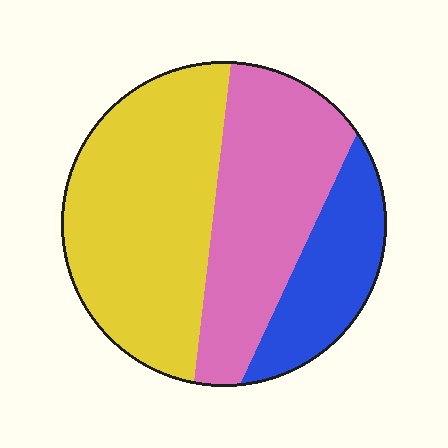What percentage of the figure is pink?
Pink covers about 35% of the figure.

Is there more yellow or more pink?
Yellow.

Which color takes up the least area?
Blue, at roughly 20%.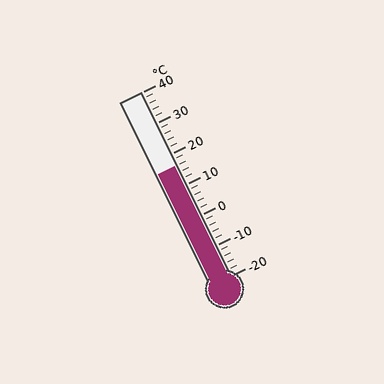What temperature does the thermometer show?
The thermometer shows approximately 16°C.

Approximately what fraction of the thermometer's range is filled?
The thermometer is filled to approximately 60% of its range.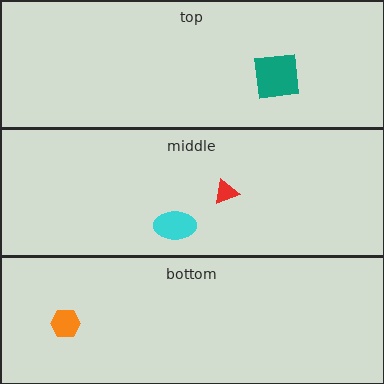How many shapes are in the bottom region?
1.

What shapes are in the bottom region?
The orange hexagon.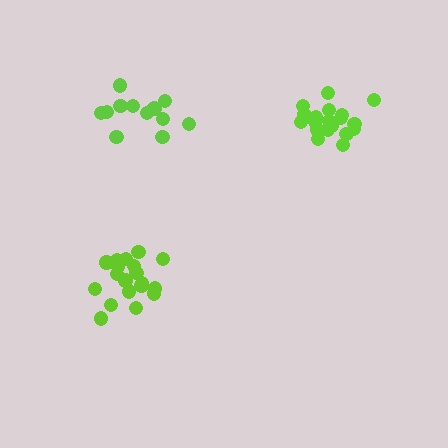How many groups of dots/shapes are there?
There are 3 groups.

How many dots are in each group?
Group 1: 14 dots, Group 2: 20 dots, Group 3: 19 dots (53 total).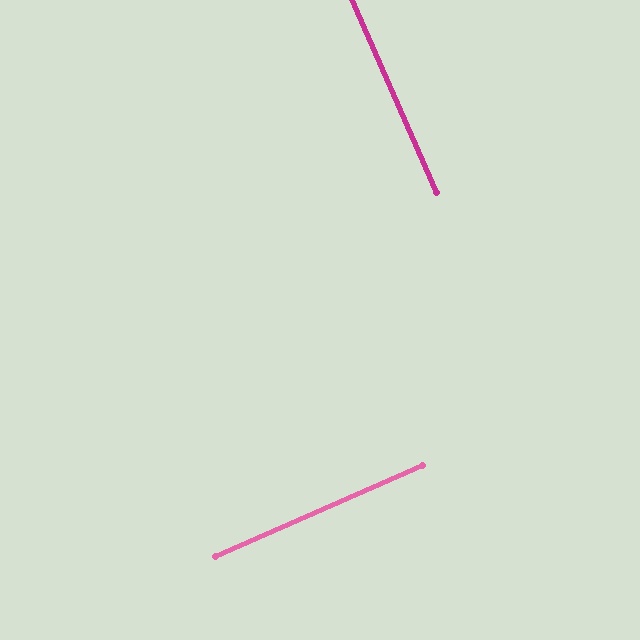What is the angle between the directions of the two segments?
Approximately 90 degrees.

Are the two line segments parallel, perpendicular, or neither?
Perpendicular — they meet at approximately 90°.